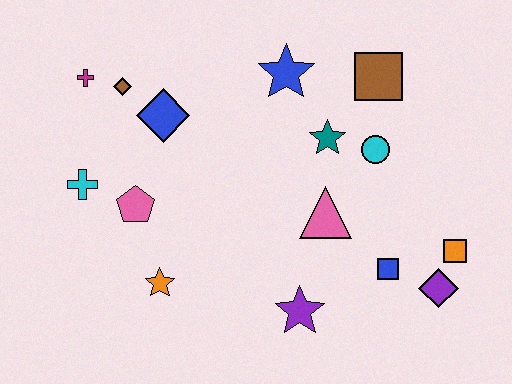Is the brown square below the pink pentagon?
No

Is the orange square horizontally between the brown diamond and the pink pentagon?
No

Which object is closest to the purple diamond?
The orange square is closest to the purple diamond.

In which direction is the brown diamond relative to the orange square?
The brown diamond is to the left of the orange square.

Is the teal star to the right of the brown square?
No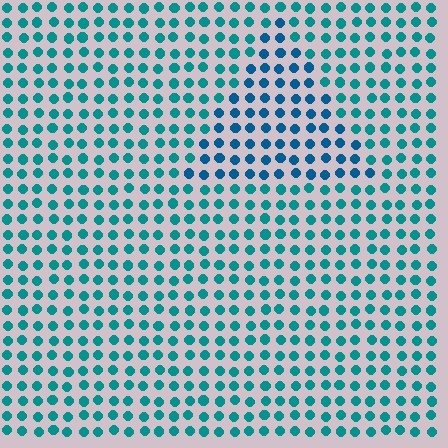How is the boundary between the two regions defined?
The boundary is defined purely by a slight shift in hue (about 24 degrees). Spacing, size, and orientation are identical on both sides.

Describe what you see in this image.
The image is filled with small teal elements in a uniform arrangement. A triangle-shaped region is visible where the elements are tinted to a slightly different hue, forming a subtle color boundary.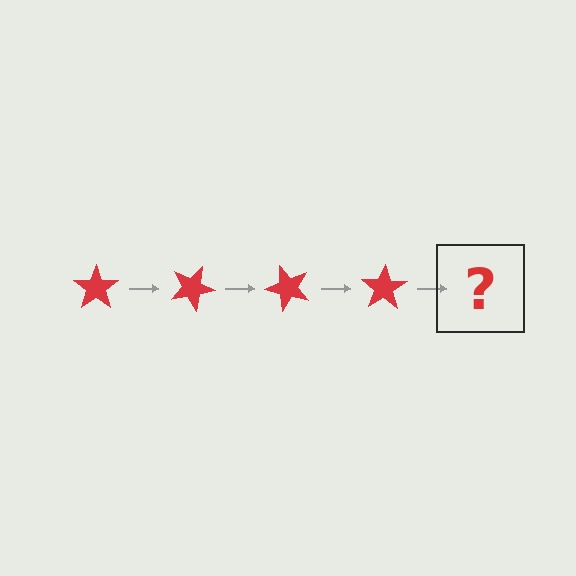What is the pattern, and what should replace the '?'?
The pattern is that the star rotates 25 degrees each step. The '?' should be a red star rotated 100 degrees.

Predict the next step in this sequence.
The next step is a red star rotated 100 degrees.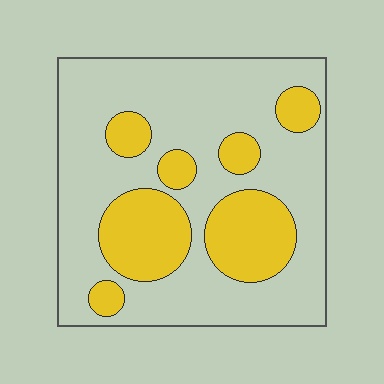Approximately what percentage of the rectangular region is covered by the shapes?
Approximately 30%.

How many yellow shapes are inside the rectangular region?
7.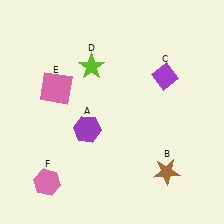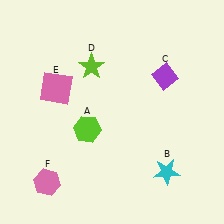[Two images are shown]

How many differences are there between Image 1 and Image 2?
There are 2 differences between the two images.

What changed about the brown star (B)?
In Image 1, B is brown. In Image 2, it changed to cyan.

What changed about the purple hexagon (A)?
In Image 1, A is purple. In Image 2, it changed to lime.